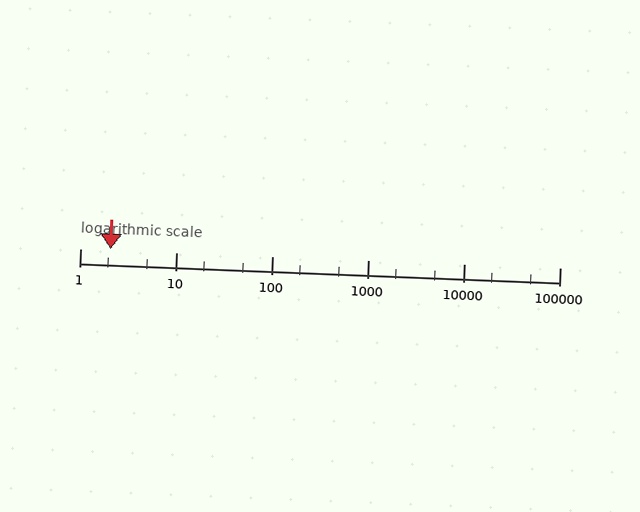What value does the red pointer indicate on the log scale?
The pointer indicates approximately 2.1.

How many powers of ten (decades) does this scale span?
The scale spans 5 decades, from 1 to 100000.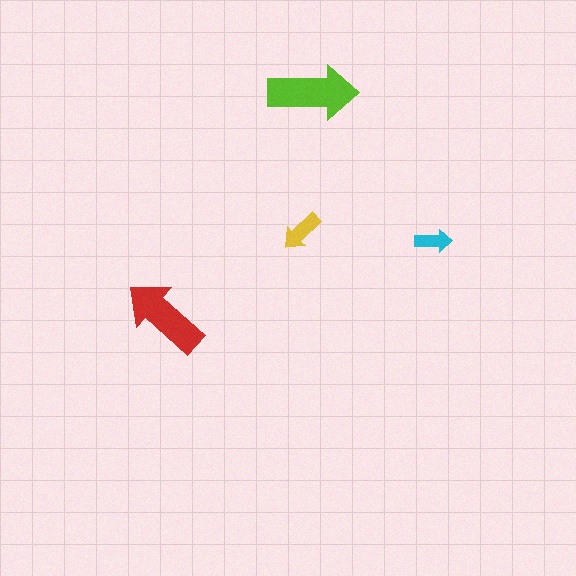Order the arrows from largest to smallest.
the lime one, the red one, the yellow one, the cyan one.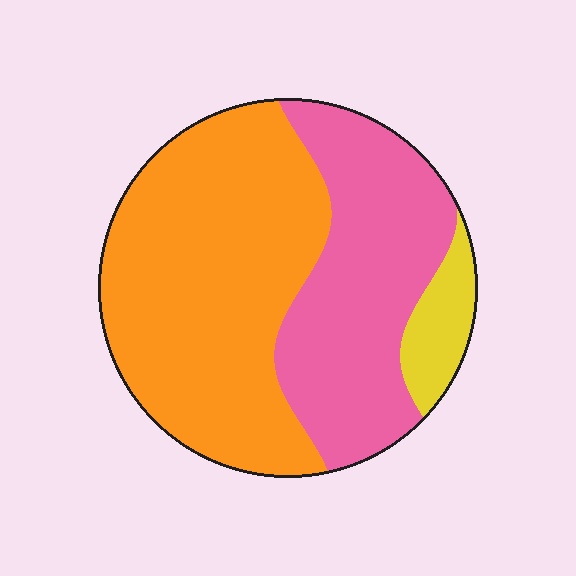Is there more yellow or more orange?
Orange.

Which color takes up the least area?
Yellow, at roughly 10%.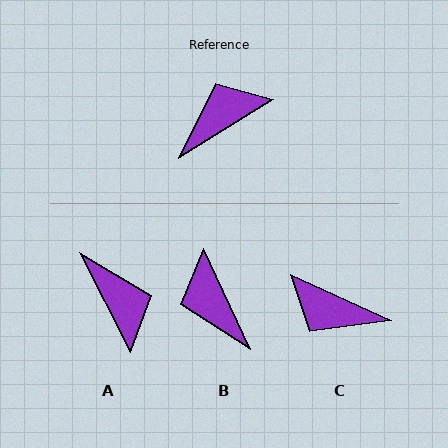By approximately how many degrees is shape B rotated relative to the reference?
Approximately 83 degrees counter-clockwise.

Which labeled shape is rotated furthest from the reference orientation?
C, about 124 degrees away.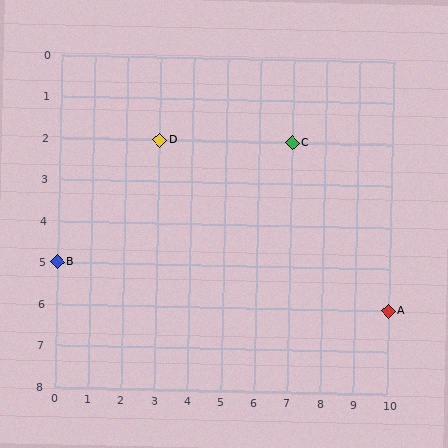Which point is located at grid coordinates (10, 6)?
Point A is at (10, 6).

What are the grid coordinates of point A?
Point A is at grid coordinates (10, 6).